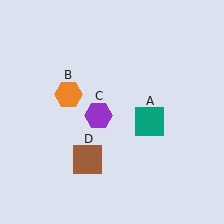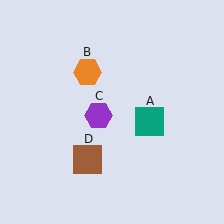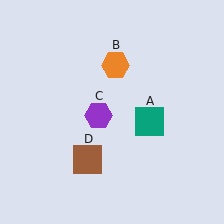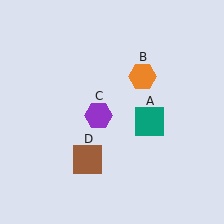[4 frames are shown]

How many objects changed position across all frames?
1 object changed position: orange hexagon (object B).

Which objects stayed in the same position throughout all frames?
Teal square (object A) and purple hexagon (object C) and brown square (object D) remained stationary.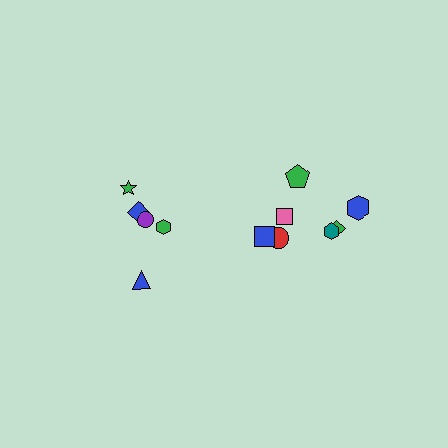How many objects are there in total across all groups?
There are 12 objects.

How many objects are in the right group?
There are 7 objects.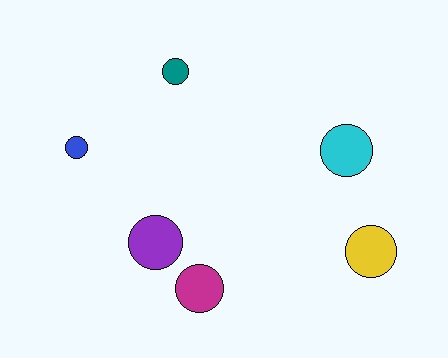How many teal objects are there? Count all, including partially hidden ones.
There is 1 teal object.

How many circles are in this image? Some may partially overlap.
There are 6 circles.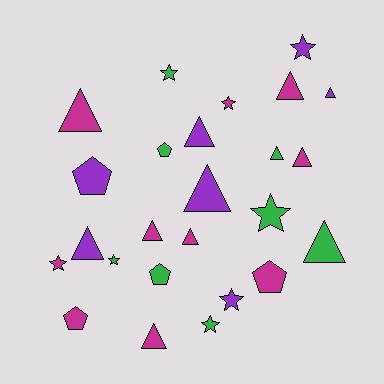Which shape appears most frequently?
Triangle, with 12 objects.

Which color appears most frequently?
Magenta, with 10 objects.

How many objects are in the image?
There are 25 objects.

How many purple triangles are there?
There are 4 purple triangles.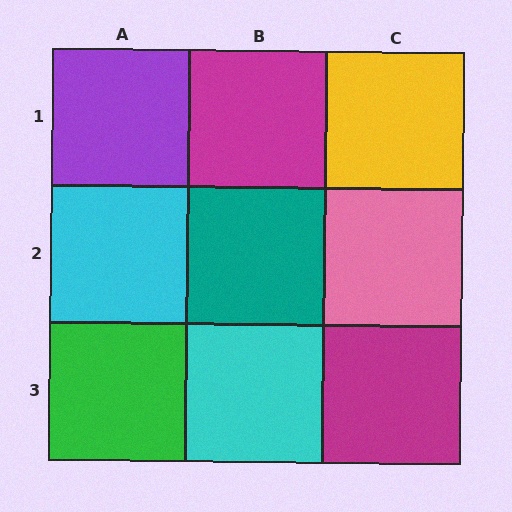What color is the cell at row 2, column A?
Cyan.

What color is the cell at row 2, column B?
Teal.